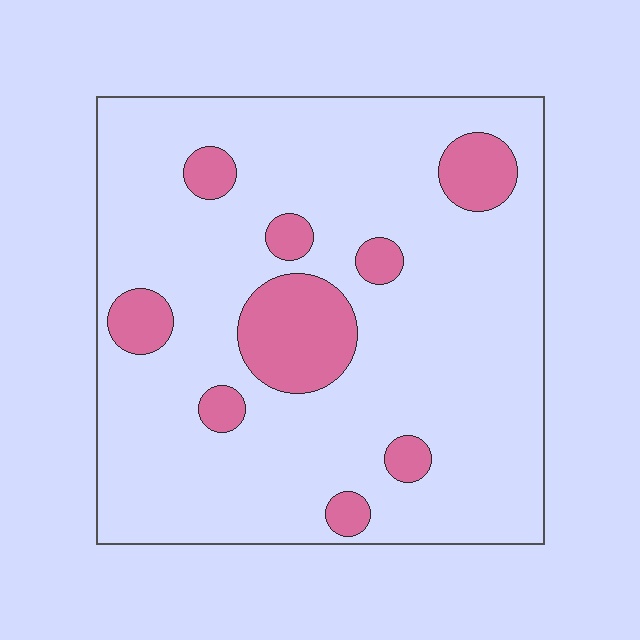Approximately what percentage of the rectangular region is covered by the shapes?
Approximately 15%.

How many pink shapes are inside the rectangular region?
9.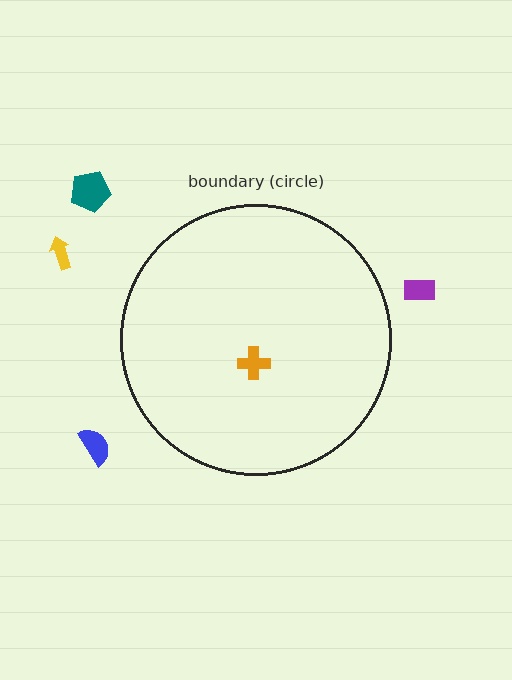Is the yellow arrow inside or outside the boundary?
Outside.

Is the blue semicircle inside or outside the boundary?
Outside.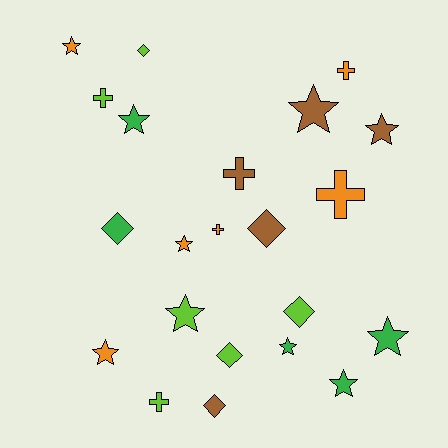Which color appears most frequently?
Lime, with 6 objects.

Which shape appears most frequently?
Star, with 10 objects.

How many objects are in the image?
There are 22 objects.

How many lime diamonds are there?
There are 3 lime diamonds.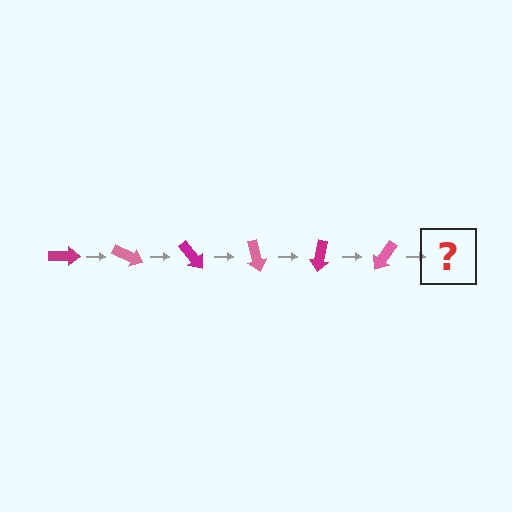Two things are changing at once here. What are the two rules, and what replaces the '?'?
The two rules are that it rotates 25 degrees each step and the color cycles through magenta and pink. The '?' should be a magenta arrow, rotated 150 degrees from the start.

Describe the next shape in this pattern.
It should be a magenta arrow, rotated 150 degrees from the start.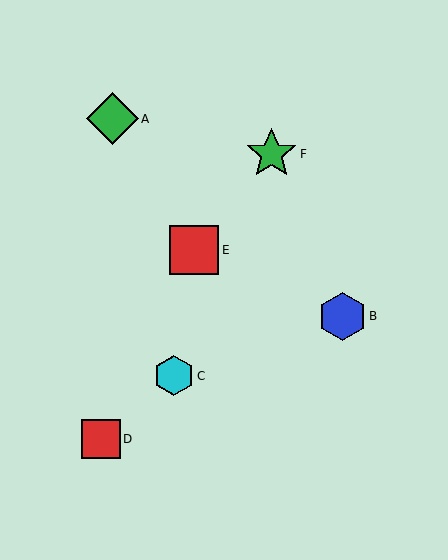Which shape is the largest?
The green diamond (labeled A) is the largest.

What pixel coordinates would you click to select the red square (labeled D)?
Click at (101, 439) to select the red square D.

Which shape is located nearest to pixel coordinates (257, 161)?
The green star (labeled F) at (272, 154) is nearest to that location.